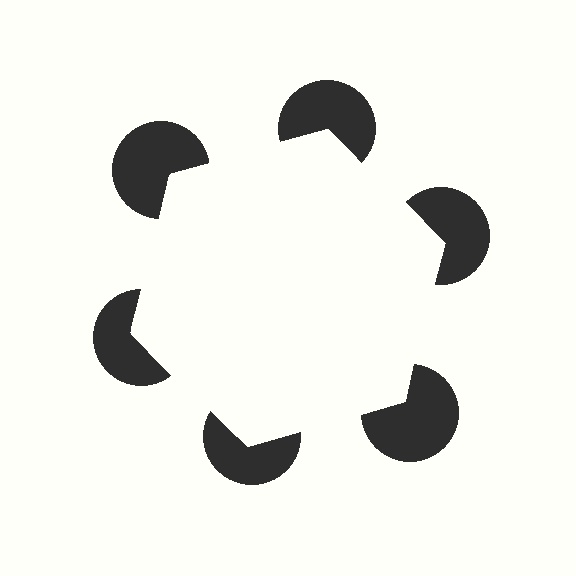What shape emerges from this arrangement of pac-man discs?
An illusory hexagon — its edges are inferred from the aligned wedge cuts in the pac-man discs, not physically drawn.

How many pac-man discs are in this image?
There are 6 — one at each vertex of the illusory hexagon.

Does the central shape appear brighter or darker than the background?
It typically appears slightly brighter than the background, even though no actual brightness change is drawn.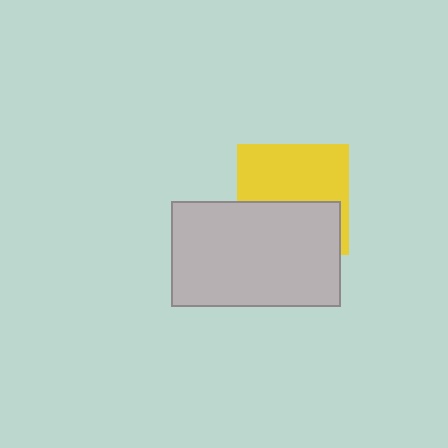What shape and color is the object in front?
The object in front is a light gray rectangle.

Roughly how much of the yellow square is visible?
About half of it is visible (roughly 55%).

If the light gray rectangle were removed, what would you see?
You would see the complete yellow square.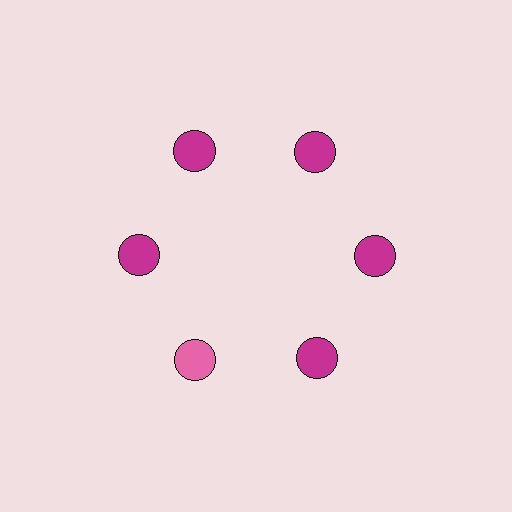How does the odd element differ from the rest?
It has a different color: pink instead of magenta.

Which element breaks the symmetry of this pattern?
The pink circle at roughly the 7 o'clock position breaks the symmetry. All other shapes are magenta circles.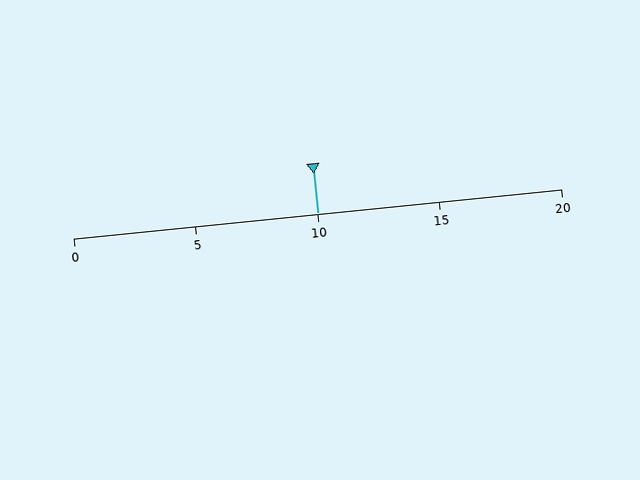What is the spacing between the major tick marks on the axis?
The major ticks are spaced 5 apart.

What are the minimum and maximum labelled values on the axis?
The axis runs from 0 to 20.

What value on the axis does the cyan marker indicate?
The marker indicates approximately 10.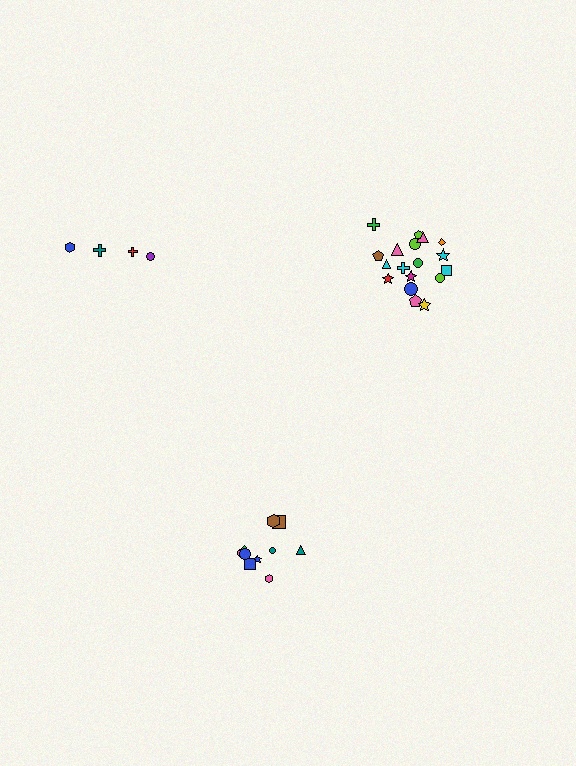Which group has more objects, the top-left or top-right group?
The top-right group.